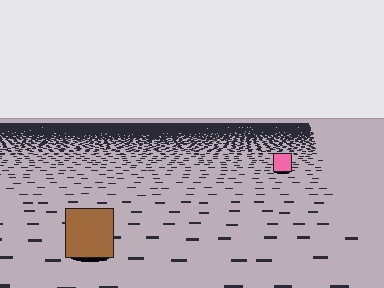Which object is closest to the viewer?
The brown square is closest. The texture marks near it are larger and more spread out.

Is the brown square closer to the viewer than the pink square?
Yes. The brown square is closer — you can tell from the texture gradient: the ground texture is coarser near it.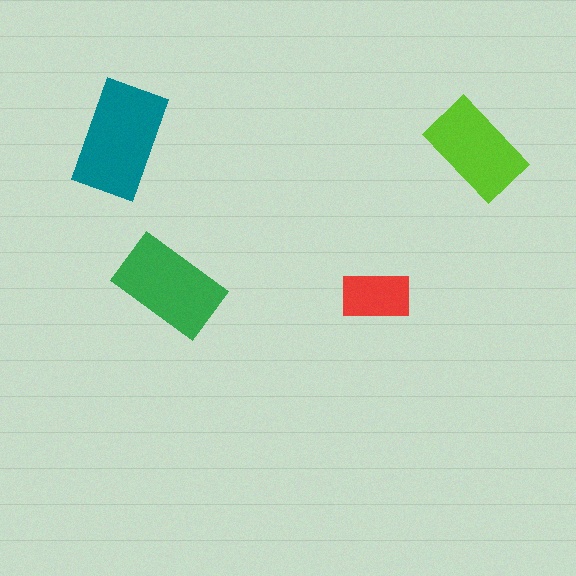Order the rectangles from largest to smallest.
the teal one, the green one, the lime one, the red one.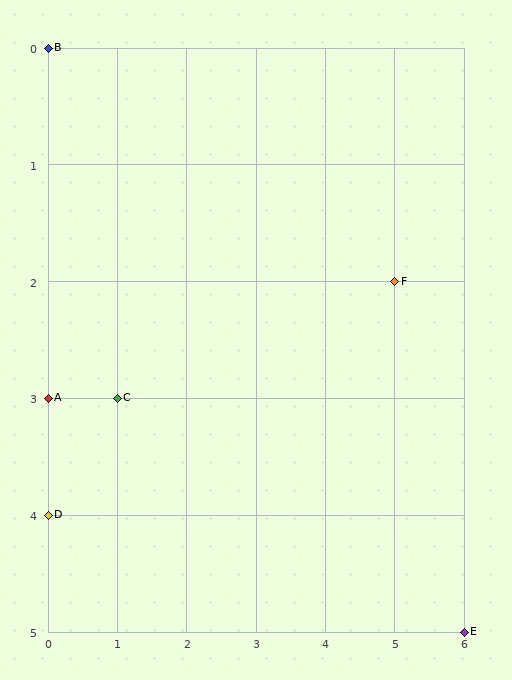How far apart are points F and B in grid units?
Points F and B are 5 columns and 2 rows apart (about 5.4 grid units diagonally).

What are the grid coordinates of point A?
Point A is at grid coordinates (0, 3).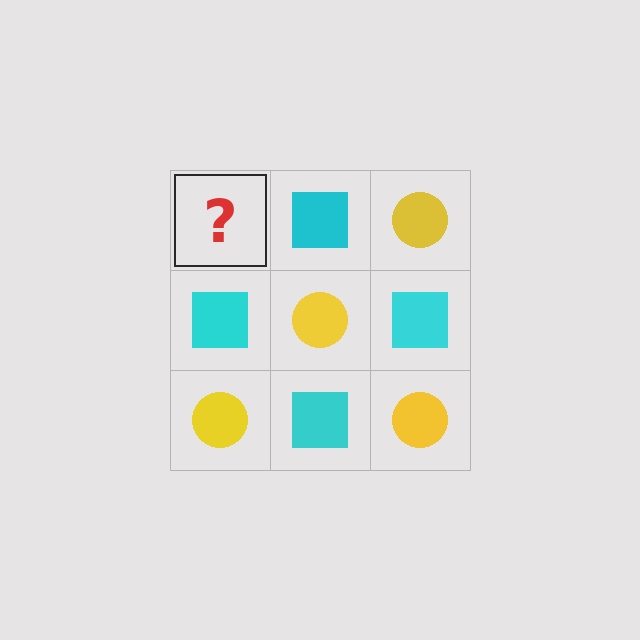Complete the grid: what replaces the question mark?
The question mark should be replaced with a yellow circle.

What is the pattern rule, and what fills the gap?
The rule is that it alternates yellow circle and cyan square in a checkerboard pattern. The gap should be filled with a yellow circle.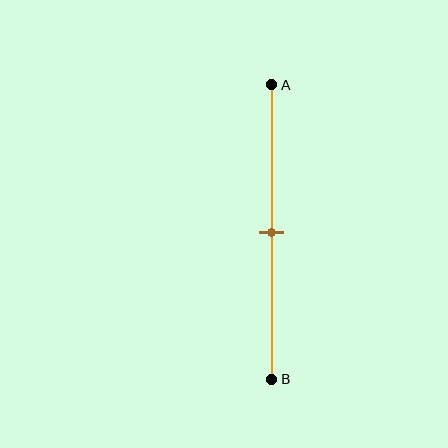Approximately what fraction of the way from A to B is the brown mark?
The brown mark is approximately 50% of the way from A to B.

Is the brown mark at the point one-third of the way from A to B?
No, the mark is at about 50% from A, not at the 33% one-third point.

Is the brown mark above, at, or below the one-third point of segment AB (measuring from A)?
The brown mark is below the one-third point of segment AB.